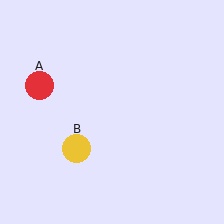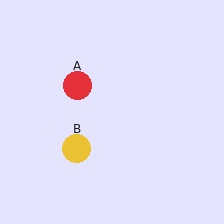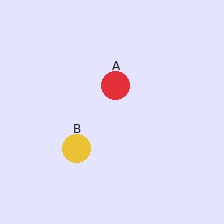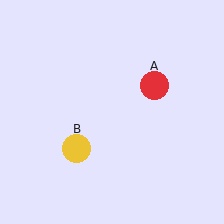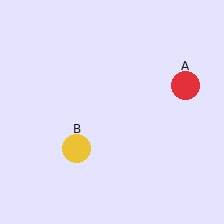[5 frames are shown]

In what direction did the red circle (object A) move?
The red circle (object A) moved right.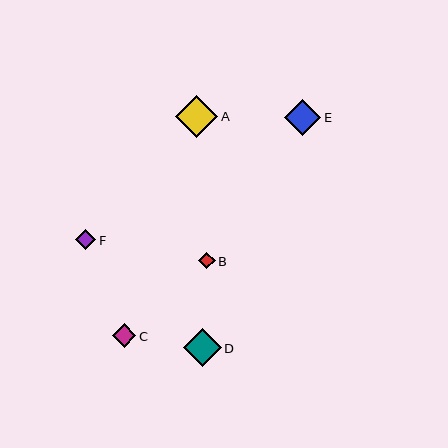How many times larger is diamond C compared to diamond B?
Diamond C is approximately 1.4 times the size of diamond B.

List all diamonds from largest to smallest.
From largest to smallest: A, D, E, C, F, B.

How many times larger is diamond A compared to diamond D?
Diamond A is approximately 1.1 times the size of diamond D.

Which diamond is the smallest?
Diamond B is the smallest with a size of approximately 17 pixels.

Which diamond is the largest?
Diamond A is the largest with a size of approximately 42 pixels.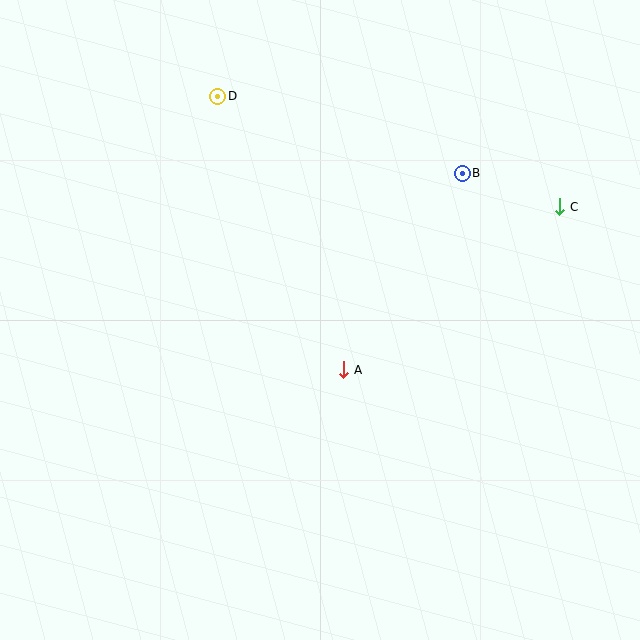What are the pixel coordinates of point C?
Point C is at (560, 207).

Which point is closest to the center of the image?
Point A at (344, 370) is closest to the center.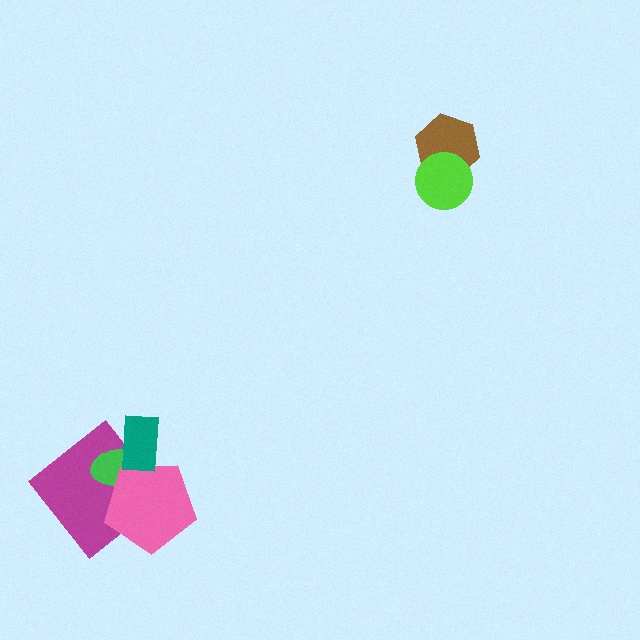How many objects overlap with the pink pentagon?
3 objects overlap with the pink pentagon.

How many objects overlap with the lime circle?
1 object overlaps with the lime circle.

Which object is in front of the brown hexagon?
The lime circle is in front of the brown hexagon.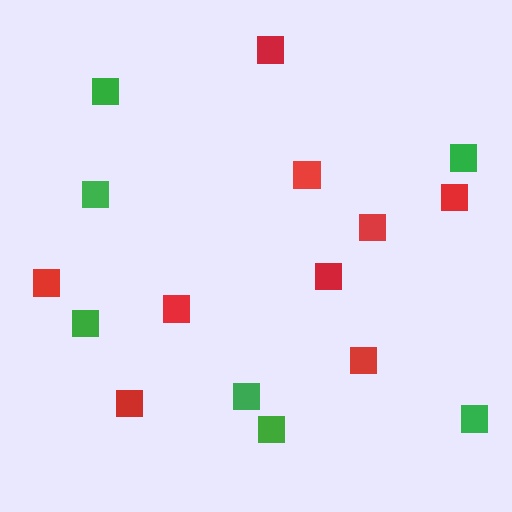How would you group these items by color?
There are 2 groups: one group of green squares (7) and one group of red squares (9).